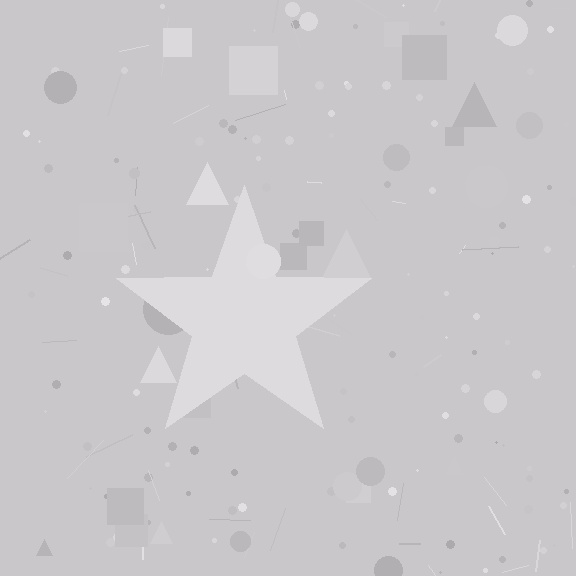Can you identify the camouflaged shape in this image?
The camouflaged shape is a star.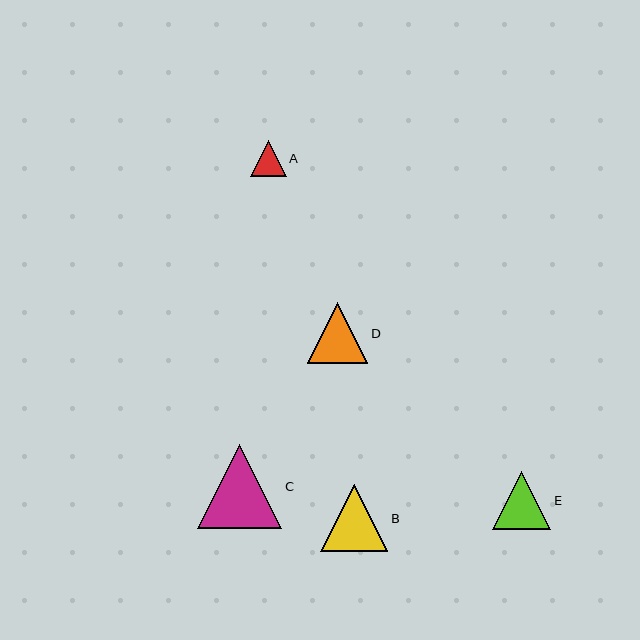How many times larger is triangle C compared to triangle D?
Triangle C is approximately 1.4 times the size of triangle D.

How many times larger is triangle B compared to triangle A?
Triangle B is approximately 1.9 times the size of triangle A.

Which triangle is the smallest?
Triangle A is the smallest with a size of approximately 35 pixels.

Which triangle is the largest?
Triangle C is the largest with a size of approximately 84 pixels.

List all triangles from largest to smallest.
From largest to smallest: C, B, D, E, A.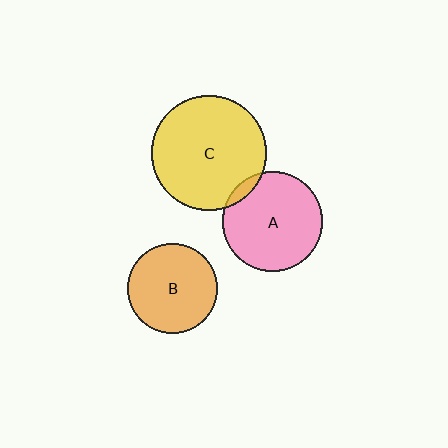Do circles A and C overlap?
Yes.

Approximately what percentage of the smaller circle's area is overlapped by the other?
Approximately 5%.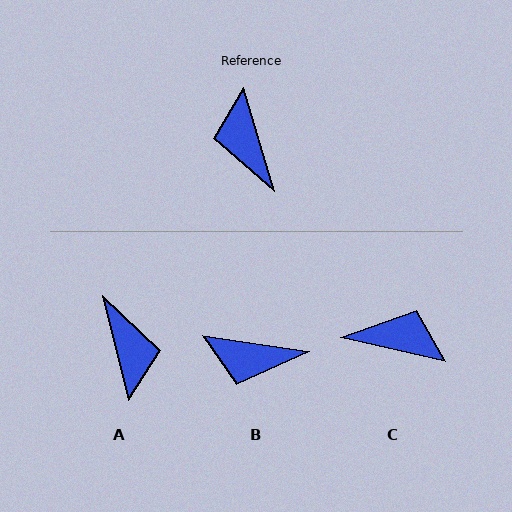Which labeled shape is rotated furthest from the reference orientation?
A, about 177 degrees away.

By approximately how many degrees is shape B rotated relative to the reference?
Approximately 65 degrees counter-clockwise.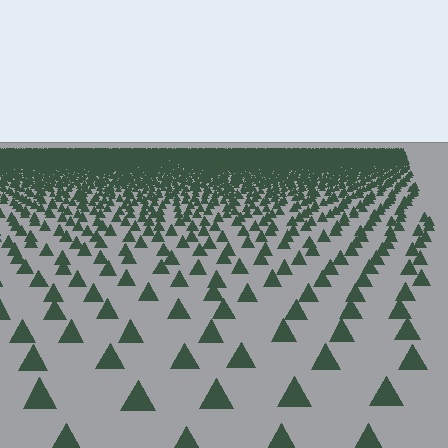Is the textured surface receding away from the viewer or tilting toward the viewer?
The surface is receding away from the viewer. Texture elements get smaller and denser toward the top.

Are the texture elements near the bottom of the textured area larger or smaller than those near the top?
Larger. Near the bottom, elements are closer to the viewer and appear at a bigger on-screen size.